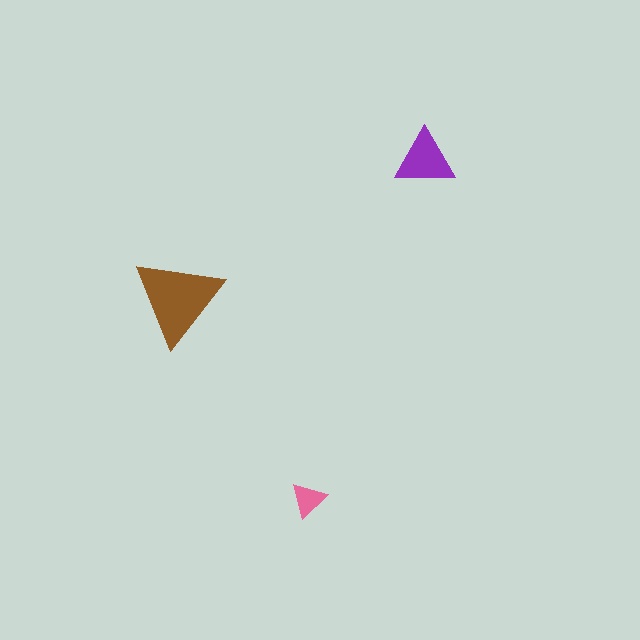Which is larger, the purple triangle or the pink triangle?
The purple one.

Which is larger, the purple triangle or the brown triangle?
The brown one.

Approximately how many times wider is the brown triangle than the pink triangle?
About 2.5 times wider.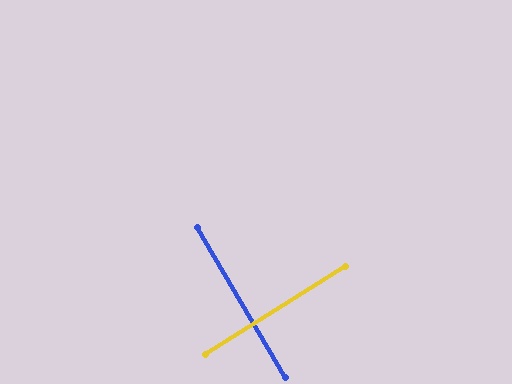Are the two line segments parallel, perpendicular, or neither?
Perpendicular — they meet at approximately 88°.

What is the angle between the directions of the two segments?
Approximately 88 degrees.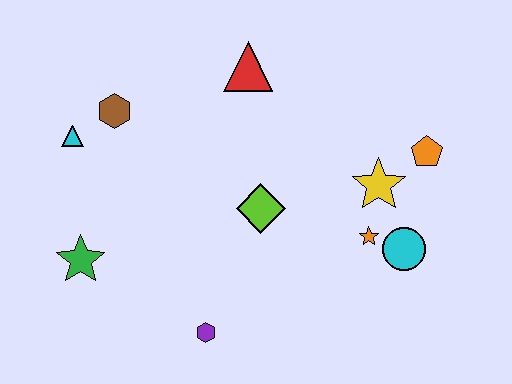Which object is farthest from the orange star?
The cyan triangle is farthest from the orange star.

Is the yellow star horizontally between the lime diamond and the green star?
No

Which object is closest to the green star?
The cyan triangle is closest to the green star.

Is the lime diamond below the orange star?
No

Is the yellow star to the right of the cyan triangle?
Yes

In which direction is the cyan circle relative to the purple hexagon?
The cyan circle is to the right of the purple hexagon.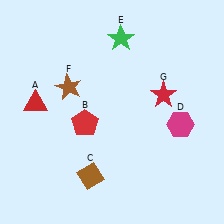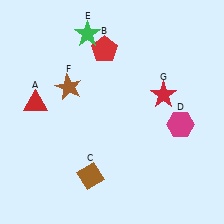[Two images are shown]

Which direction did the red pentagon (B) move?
The red pentagon (B) moved up.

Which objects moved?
The objects that moved are: the red pentagon (B), the green star (E).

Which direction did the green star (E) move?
The green star (E) moved left.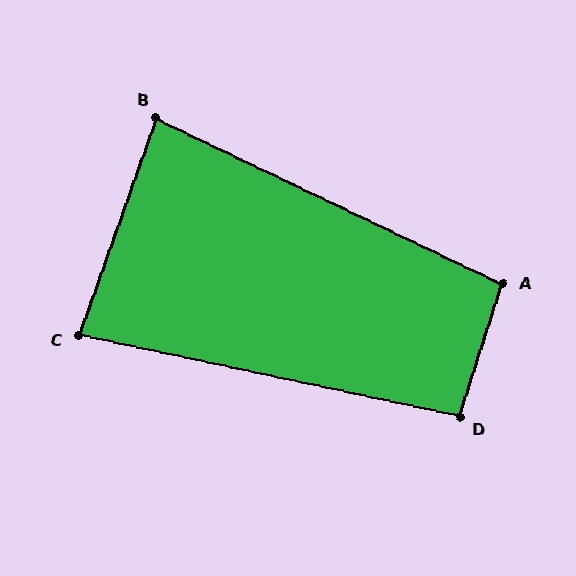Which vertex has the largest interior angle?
A, at approximately 98 degrees.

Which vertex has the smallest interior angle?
C, at approximately 82 degrees.